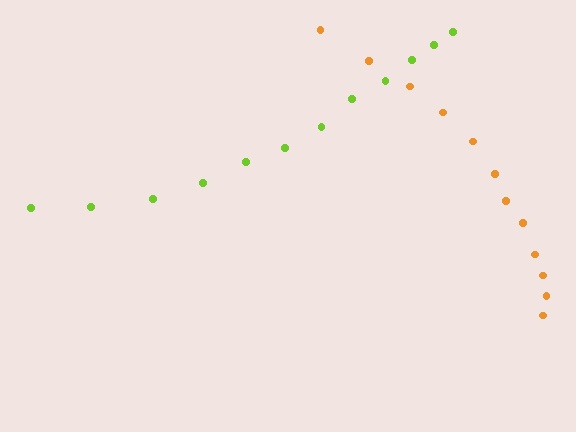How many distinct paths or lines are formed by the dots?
There are 2 distinct paths.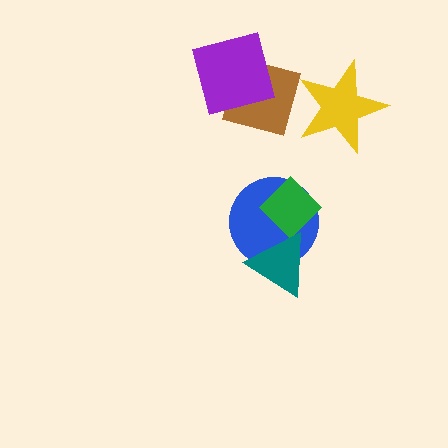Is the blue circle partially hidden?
Yes, it is partially covered by another shape.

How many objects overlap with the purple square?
1 object overlaps with the purple square.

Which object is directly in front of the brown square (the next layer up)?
The purple square is directly in front of the brown square.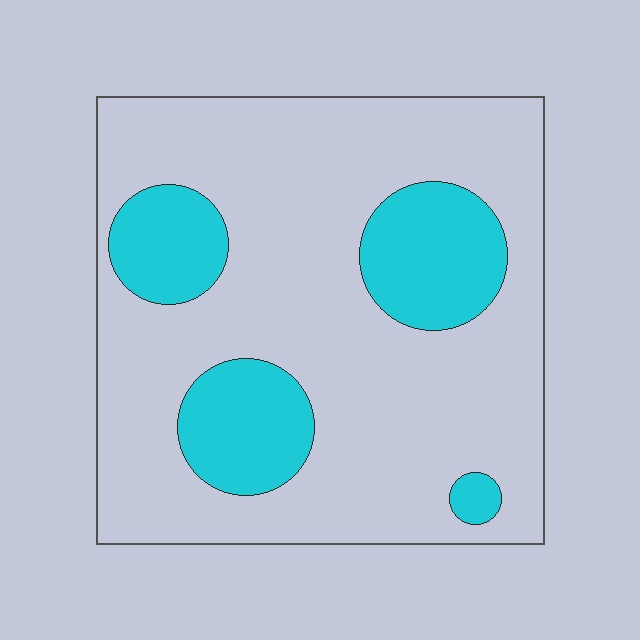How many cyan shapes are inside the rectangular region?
4.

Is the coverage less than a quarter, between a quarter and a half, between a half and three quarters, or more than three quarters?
Less than a quarter.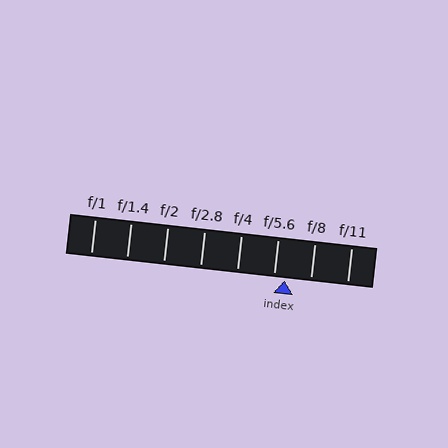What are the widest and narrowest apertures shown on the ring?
The widest aperture shown is f/1 and the narrowest is f/11.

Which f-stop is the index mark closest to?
The index mark is closest to f/5.6.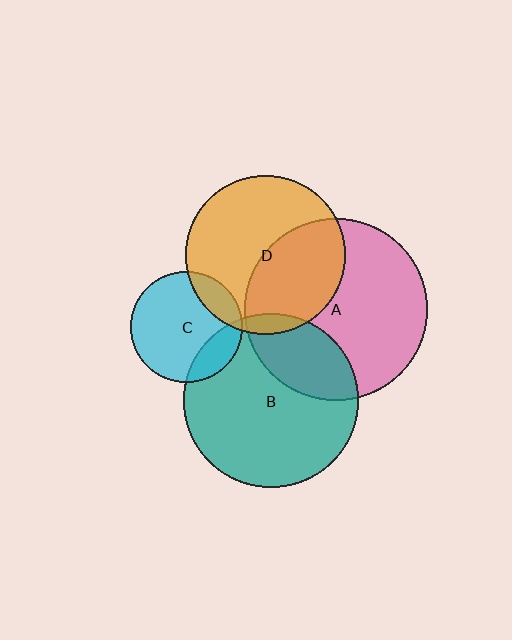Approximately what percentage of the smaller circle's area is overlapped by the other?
Approximately 20%.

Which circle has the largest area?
Circle A (pink).